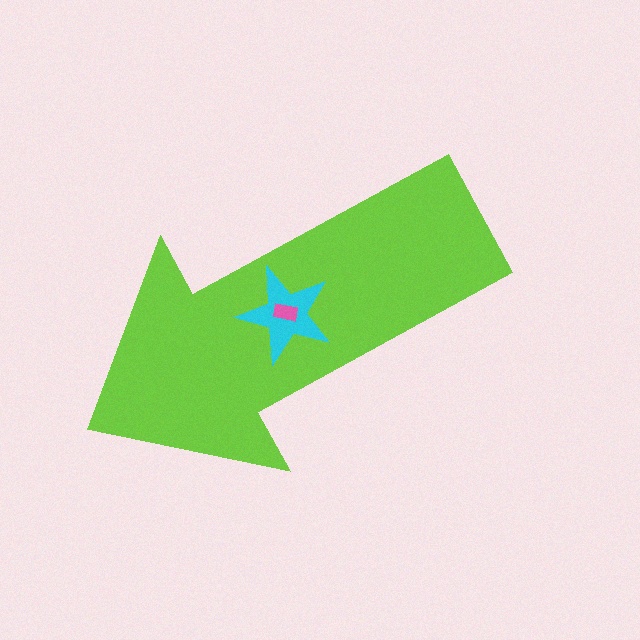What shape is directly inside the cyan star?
The pink rectangle.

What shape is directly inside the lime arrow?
The cyan star.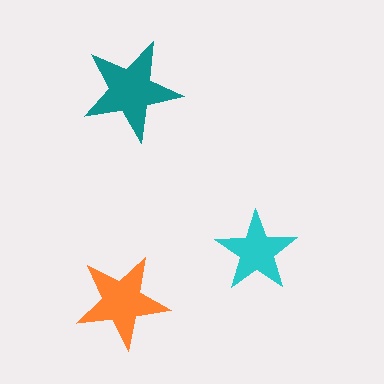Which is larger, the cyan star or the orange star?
The orange one.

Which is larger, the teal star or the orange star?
The teal one.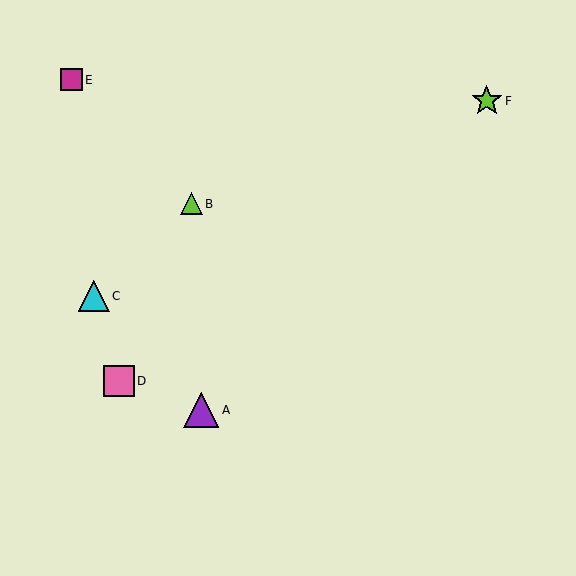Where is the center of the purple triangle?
The center of the purple triangle is at (201, 410).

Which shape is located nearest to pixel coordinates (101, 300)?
The cyan triangle (labeled C) at (94, 296) is nearest to that location.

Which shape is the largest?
The purple triangle (labeled A) is the largest.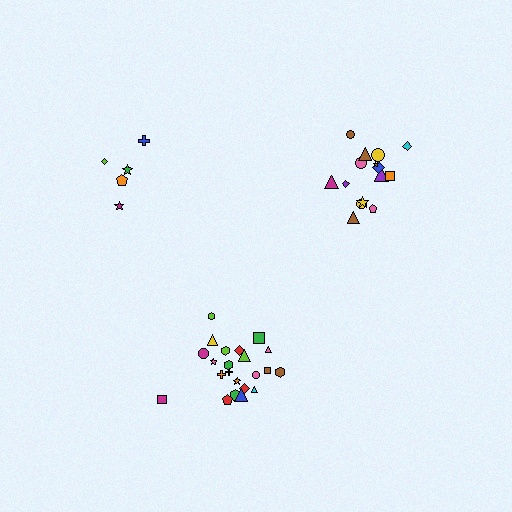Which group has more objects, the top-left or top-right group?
The top-right group.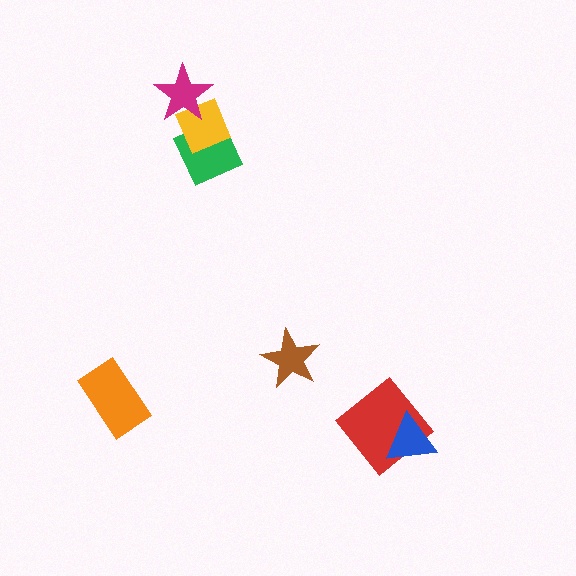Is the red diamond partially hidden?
Yes, it is partially covered by another shape.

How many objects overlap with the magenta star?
1 object overlaps with the magenta star.